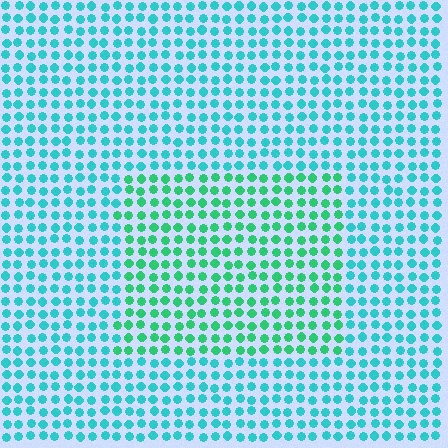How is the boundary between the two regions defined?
The boundary is defined purely by a slight shift in hue (about 33 degrees). Spacing, size, and orientation are identical on both sides.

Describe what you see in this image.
The image is filled with small cyan elements in a uniform arrangement. A rectangle-shaped region is visible where the elements are tinted to a slightly different hue, forming a subtle color boundary.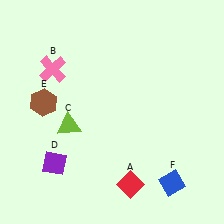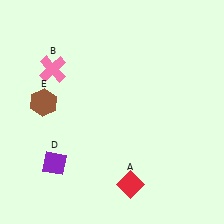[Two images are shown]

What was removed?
The blue diamond (F), the lime triangle (C) were removed in Image 2.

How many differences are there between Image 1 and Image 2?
There are 2 differences between the two images.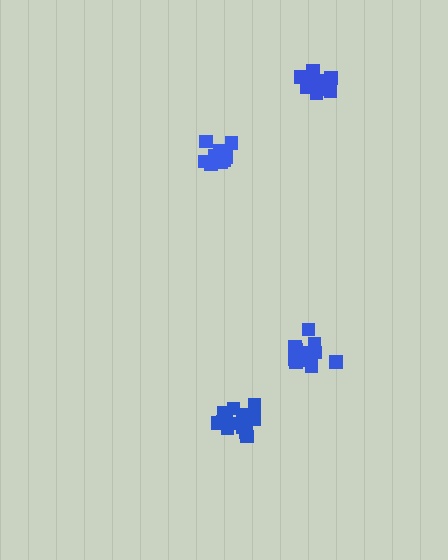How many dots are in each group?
Group 1: 13 dots, Group 2: 13 dots, Group 3: 14 dots, Group 4: 13 dots (53 total).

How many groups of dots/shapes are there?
There are 4 groups.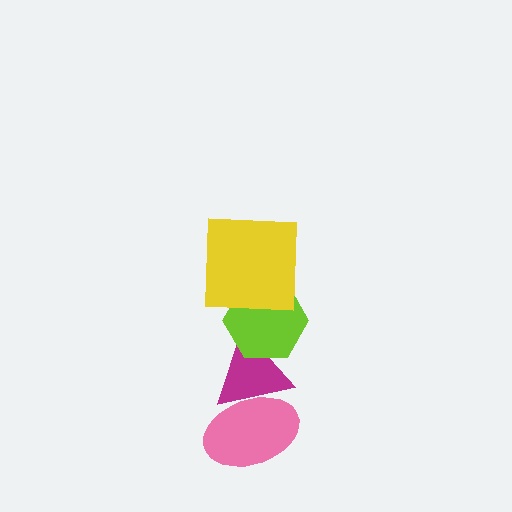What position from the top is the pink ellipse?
The pink ellipse is 4th from the top.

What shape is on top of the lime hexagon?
The yellow square is on top of the lime hexagon.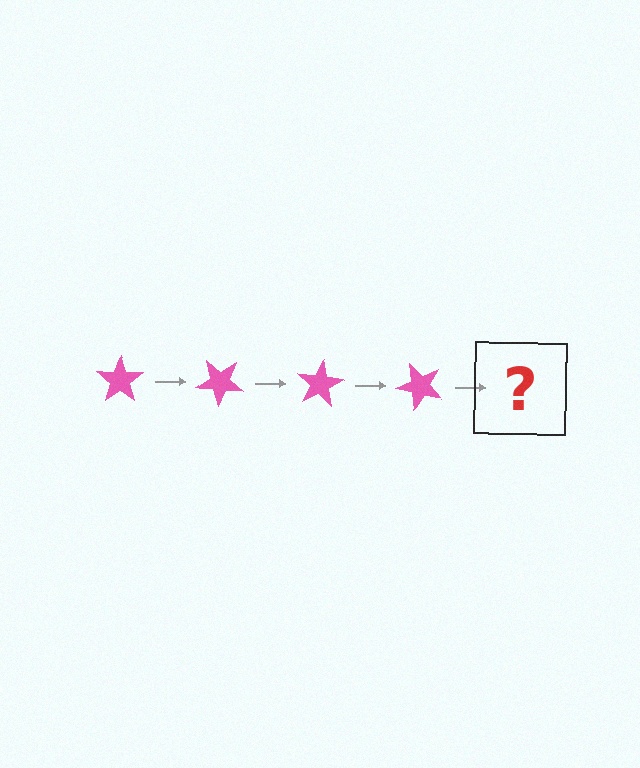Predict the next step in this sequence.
The next step is a pink star rotated 160 degrees.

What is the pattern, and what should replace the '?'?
The pattern is that the star rotates 40 degrees each step. The '?' should be a pink star rotated 160 degrees.